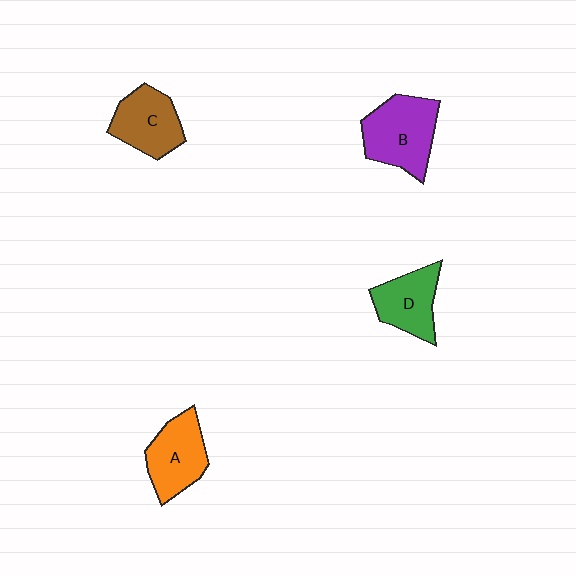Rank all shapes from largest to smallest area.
From largest to smallest: B (purple), A (orange), C (brown), D (green).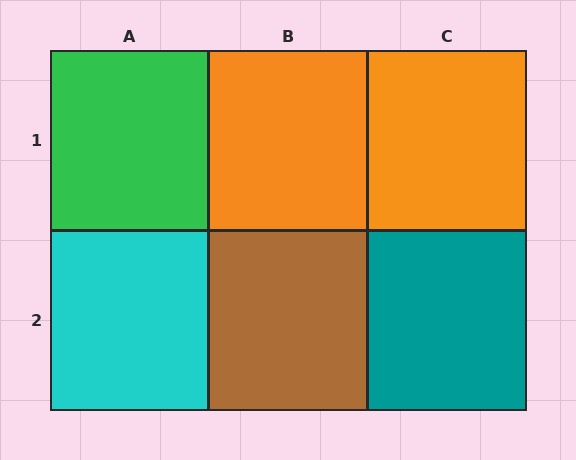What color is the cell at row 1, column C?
Orange.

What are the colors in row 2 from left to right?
Cyan, brown, teal.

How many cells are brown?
1 cell is brown.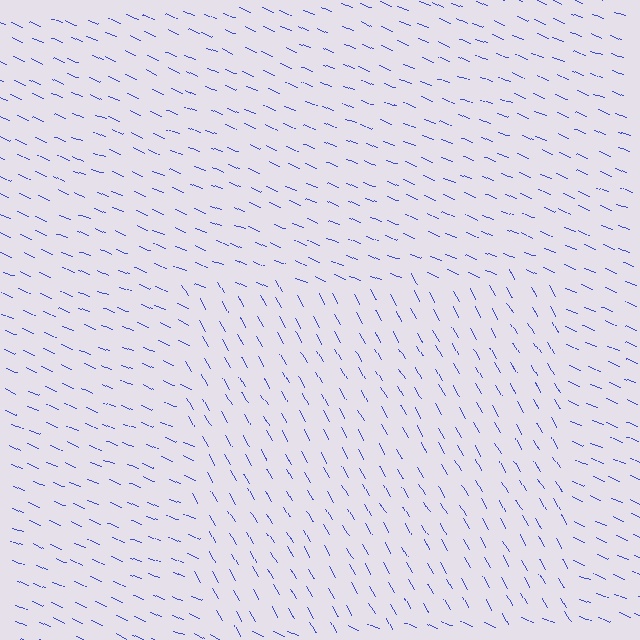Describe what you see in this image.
The image is filled with small blue line segments. A rectangle region in the image has lines oriented differently from the surrounding lines, creating a visible texture boundary.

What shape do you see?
I see a rectangle.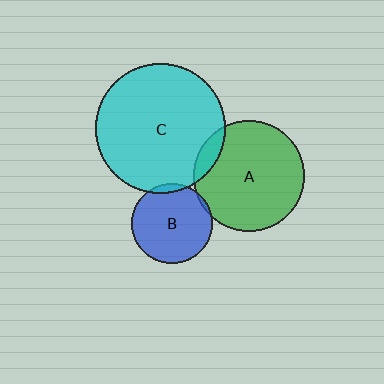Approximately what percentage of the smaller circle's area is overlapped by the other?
Approximately 10%.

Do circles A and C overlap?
Yes.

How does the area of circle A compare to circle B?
Approximately 1.9 times.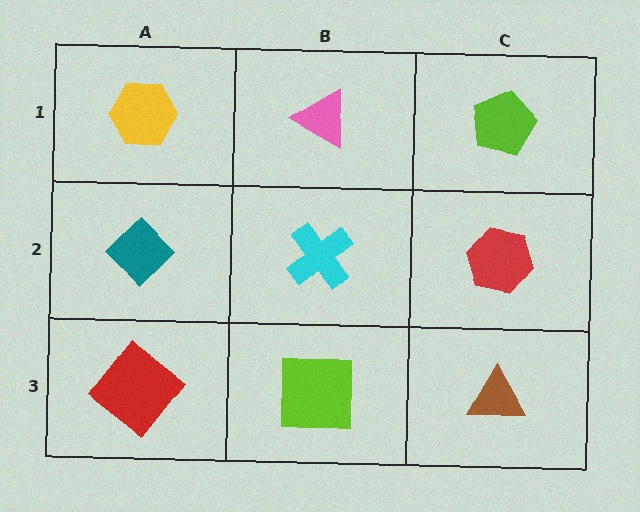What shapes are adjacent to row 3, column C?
A red hexagon (row 2, column C), a lime square (row 3, column B).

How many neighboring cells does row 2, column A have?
3.